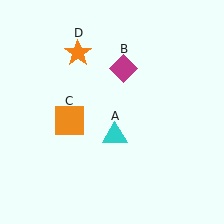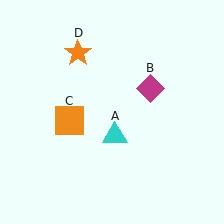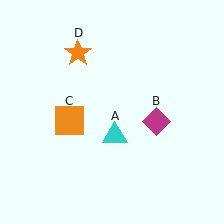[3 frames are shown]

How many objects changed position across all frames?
1 object changed position: magenta diamond (object B).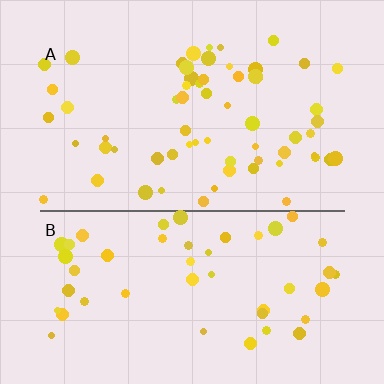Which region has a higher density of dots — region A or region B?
A (the top).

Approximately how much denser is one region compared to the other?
Approximately 1.3× — region A over region B.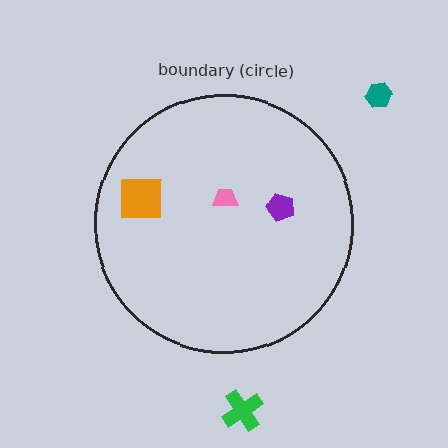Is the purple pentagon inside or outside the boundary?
Inside.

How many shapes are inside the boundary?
3 inside, 2 outside.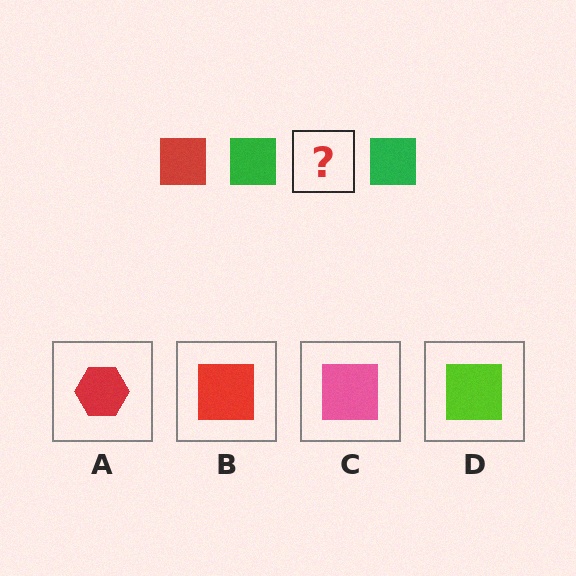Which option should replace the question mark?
Option B.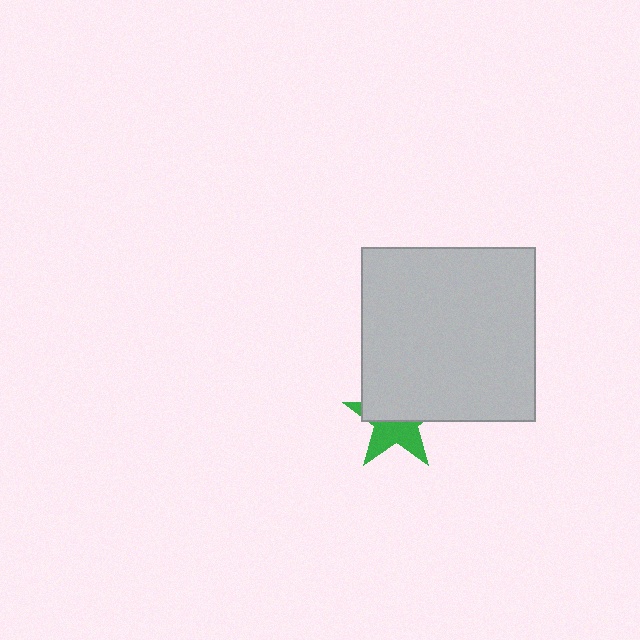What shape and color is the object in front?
The object in front is a light gray square.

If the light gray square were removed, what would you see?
You would see the complete green star.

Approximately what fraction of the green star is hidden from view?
Roughly 53% of the green star is hidden behind the light gray square.